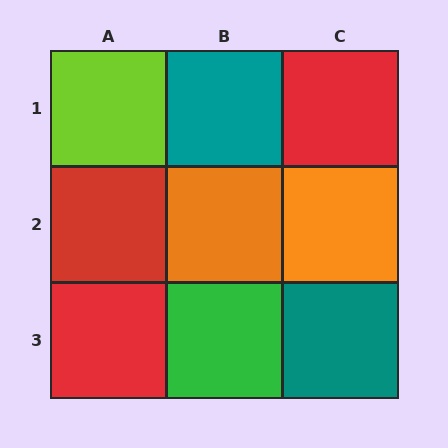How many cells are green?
1 cell is green.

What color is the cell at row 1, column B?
Teal.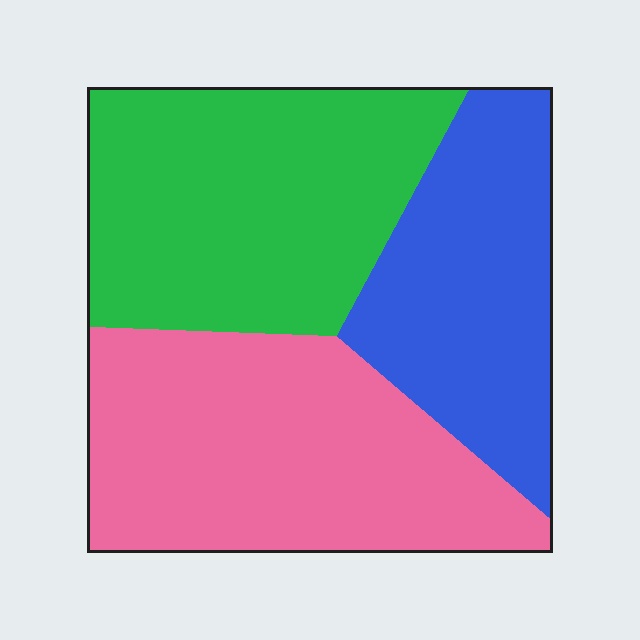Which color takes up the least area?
Blue, at roughly 25%.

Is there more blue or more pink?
Pink.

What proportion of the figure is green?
Green takes up between a quarter and a half of the figure.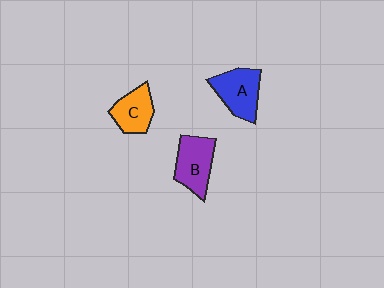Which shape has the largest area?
Shape A (blue).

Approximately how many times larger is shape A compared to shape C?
Approximately 1.2 times.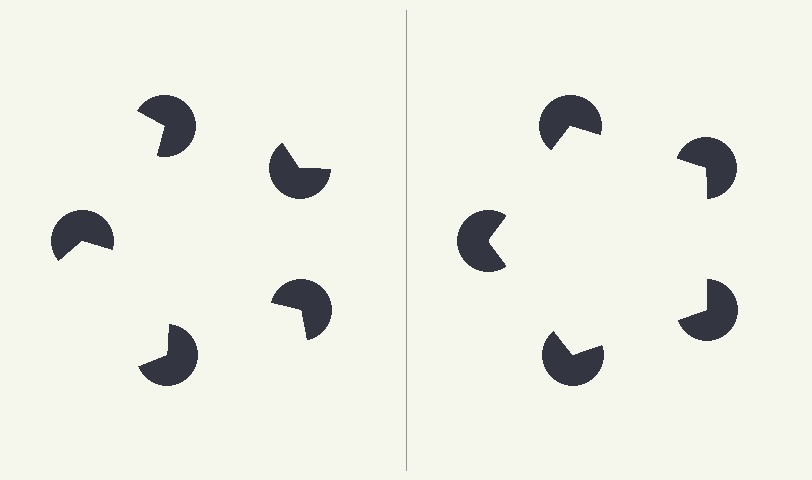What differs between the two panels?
The pac-man discs are positioned identically on both sides; only the wedge orientations differ. On the right they align to a pentagon; on the left they are misaligned.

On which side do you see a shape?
An illusory pentagon appears on the right side. On the left side the wedge cuts are rotated, so no coherent shape forms.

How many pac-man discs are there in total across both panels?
10 — 5 on each side.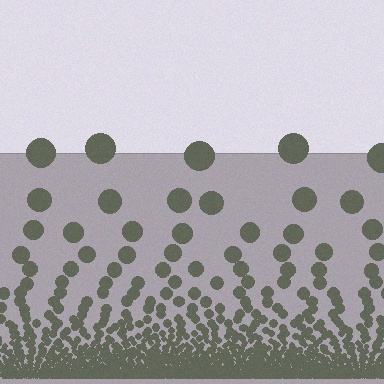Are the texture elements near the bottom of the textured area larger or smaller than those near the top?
Smaller. The gradient is inverted — elements near the bottom are smaller and denser.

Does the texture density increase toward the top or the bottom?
Density increases toward the bottom.